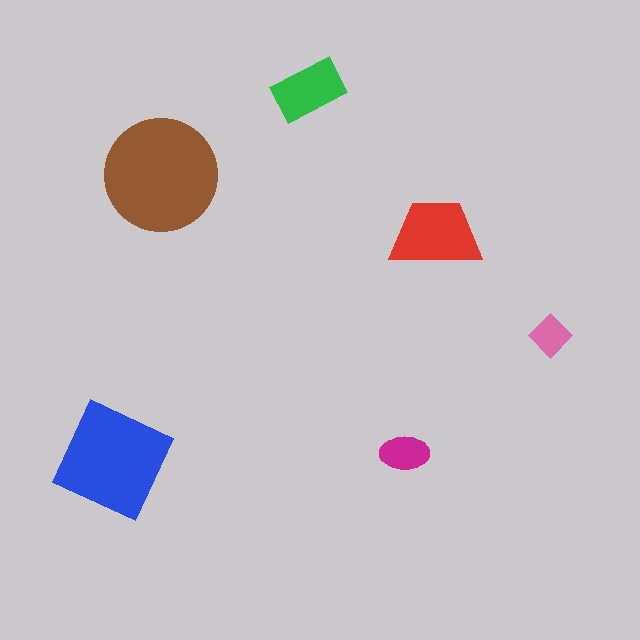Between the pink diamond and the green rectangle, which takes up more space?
The green rectangle.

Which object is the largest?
The brown circle.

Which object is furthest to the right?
The pink diamond is rightmost.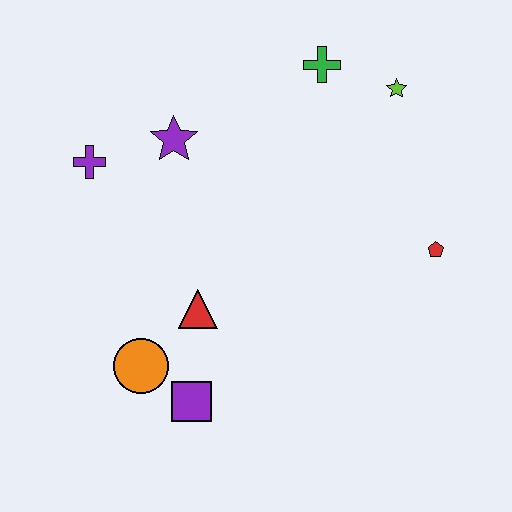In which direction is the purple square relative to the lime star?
The purple square is below the lime star.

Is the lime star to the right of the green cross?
Yes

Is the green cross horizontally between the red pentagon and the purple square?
Yes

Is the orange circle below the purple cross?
Yes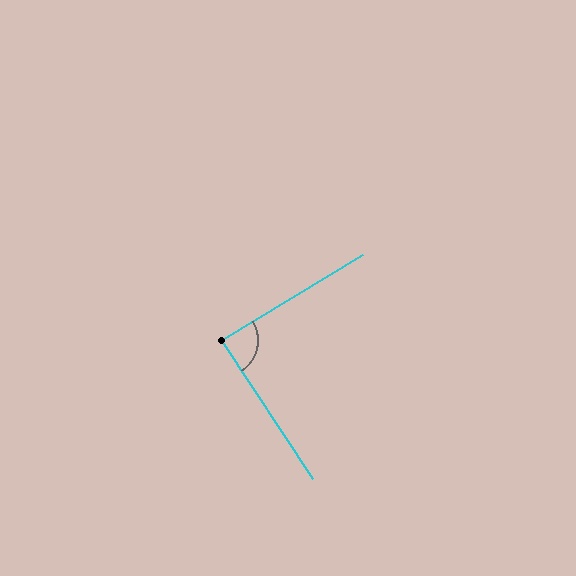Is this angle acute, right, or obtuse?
It is approximately a right angle.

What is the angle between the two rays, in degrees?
Approximately 88 degrees.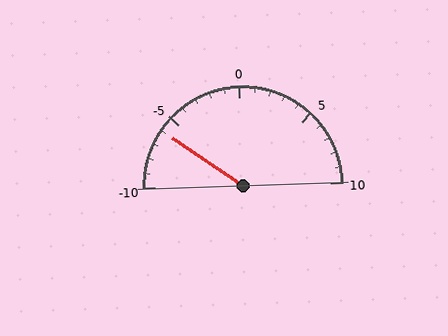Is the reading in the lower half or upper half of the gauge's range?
The reading is in the lower half of the range (-10 to 10).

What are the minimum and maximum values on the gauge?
The gauge ranges from -10 to 10.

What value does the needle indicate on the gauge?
The needle indicates approximately -6.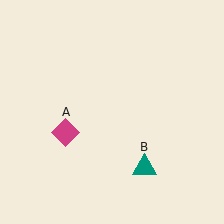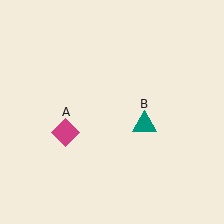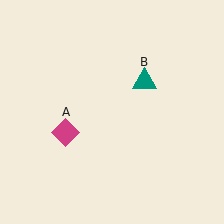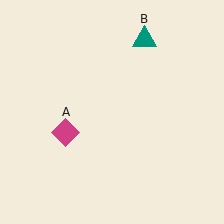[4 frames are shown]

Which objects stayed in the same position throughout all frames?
Magenta diamond (object A) remained stationary.